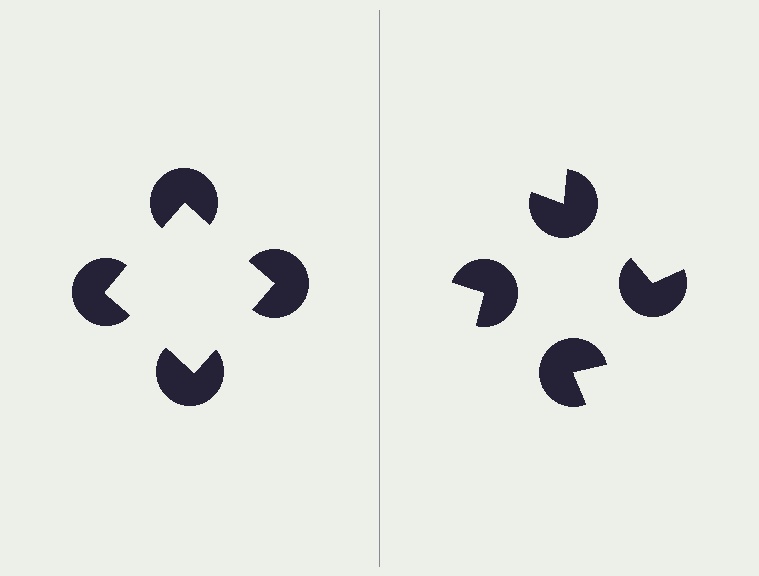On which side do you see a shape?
An illusory square appears on the left side. On the right side the wedge cuts are rotated, so no coherent shape forms.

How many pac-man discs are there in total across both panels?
8 — 4 on each side.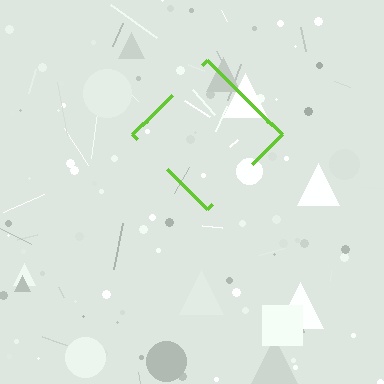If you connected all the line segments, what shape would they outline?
They would outline a diamond.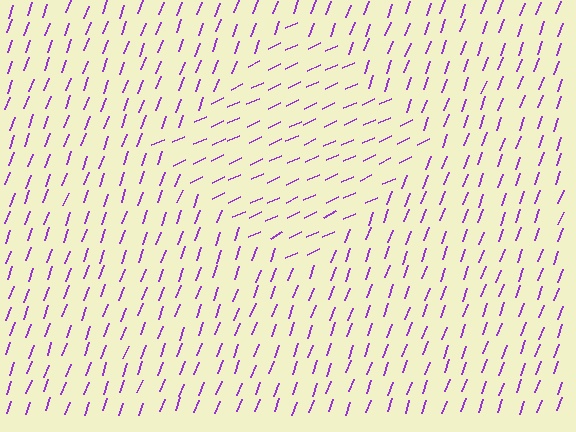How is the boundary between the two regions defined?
The boundary is defined purely by a change in line orientation (approximately 45 degrees difference). All lines are the same color and thickness.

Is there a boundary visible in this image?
Yes, there is a texture boundary formed by a change in line orientation.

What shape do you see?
I see a diamond.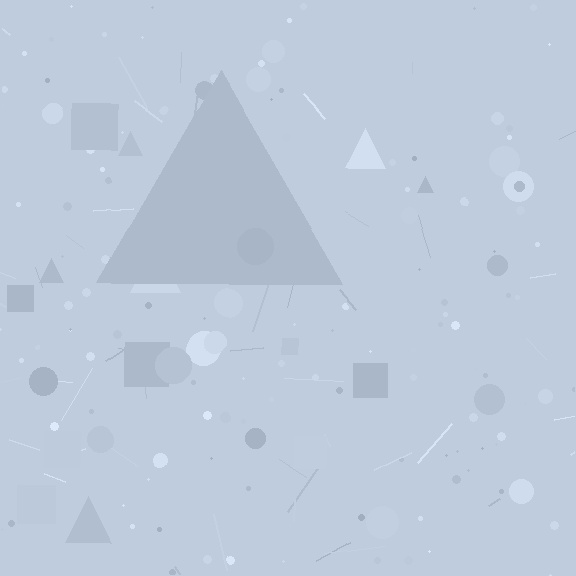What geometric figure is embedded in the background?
A triangle is embedded in the background.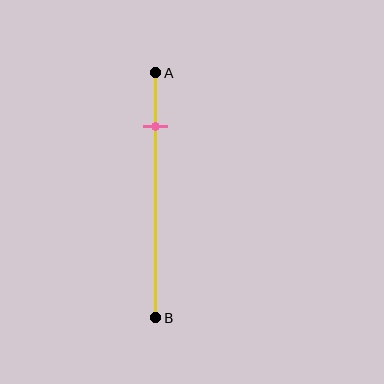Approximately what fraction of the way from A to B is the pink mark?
The pink mark is approximately 20% of the way from A to B.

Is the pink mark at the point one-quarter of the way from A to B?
No, the mark is at about 20% from A, not at the 25% one-quarter point.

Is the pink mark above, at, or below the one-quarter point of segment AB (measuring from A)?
The pink mark is above the one-quarter point of segment AB.